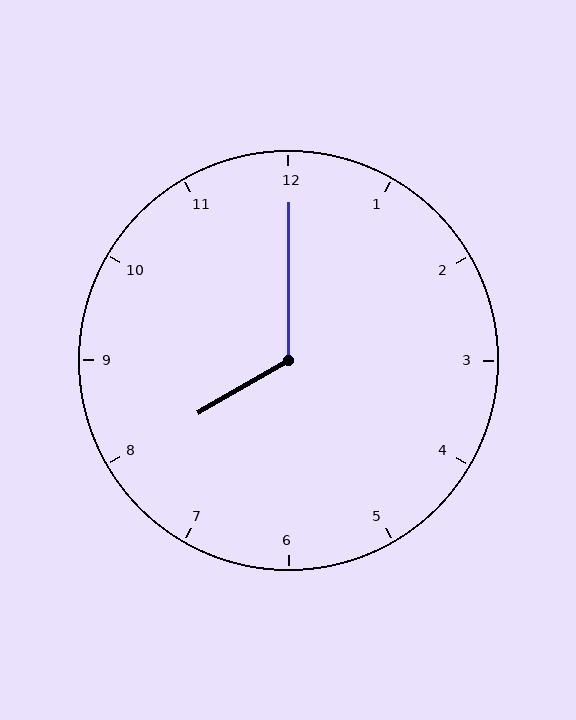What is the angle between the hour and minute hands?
Approximately 120 degrees.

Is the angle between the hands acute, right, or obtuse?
It is obtuse.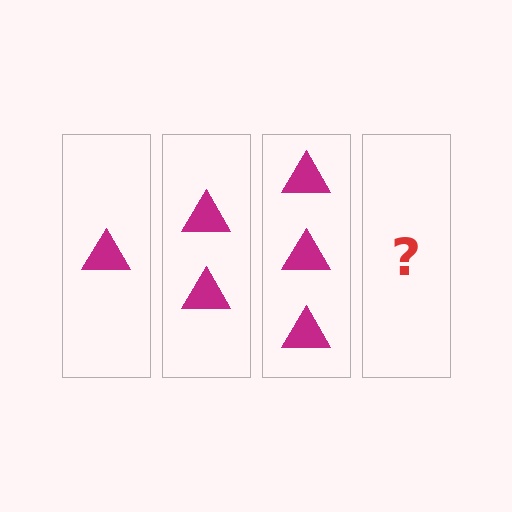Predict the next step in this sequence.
The next step is 4 triangles.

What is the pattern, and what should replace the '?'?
The pattern is that each step adds one more triangle. The '?' should be 4 triangles.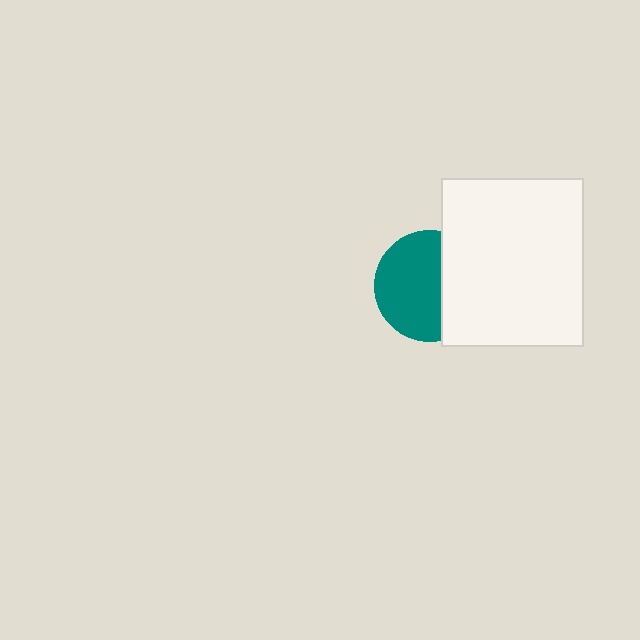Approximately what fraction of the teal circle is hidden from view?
Roughly 37% of the teal circle is hidden behind the white rectangle.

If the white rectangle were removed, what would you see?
You would see the complete teal circle.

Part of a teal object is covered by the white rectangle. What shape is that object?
It is a circle.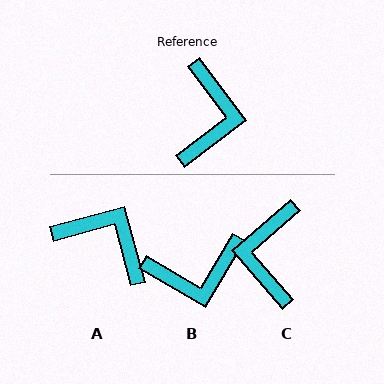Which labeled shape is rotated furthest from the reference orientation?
C, about 176 degrees away.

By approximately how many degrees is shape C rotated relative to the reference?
Approximately 176 degrees clockwise.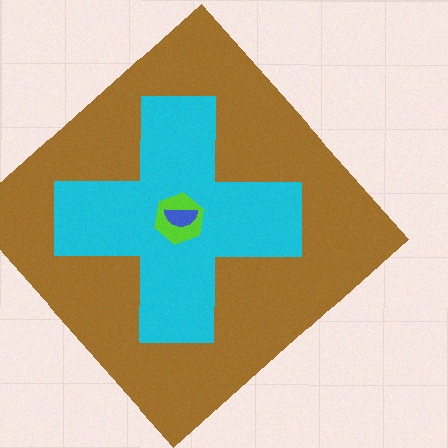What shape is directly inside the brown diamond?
The cyan cross.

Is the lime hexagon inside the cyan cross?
Yes.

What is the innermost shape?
The blue semicircle.